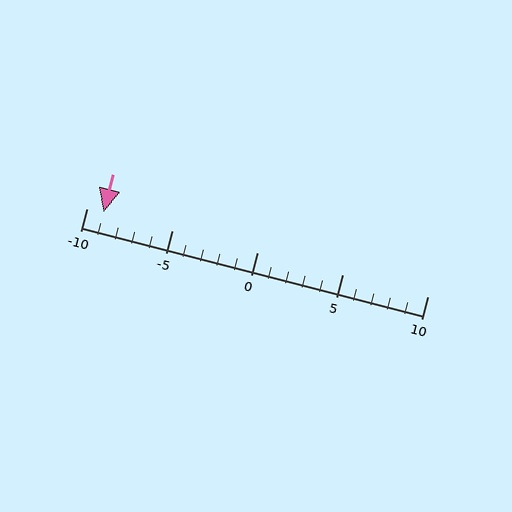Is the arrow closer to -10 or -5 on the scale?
The arrow is closer to -10.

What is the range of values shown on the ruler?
The ruler shows values from -10 to 10.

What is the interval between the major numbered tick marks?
The major tick marks are spaced 5 units apart.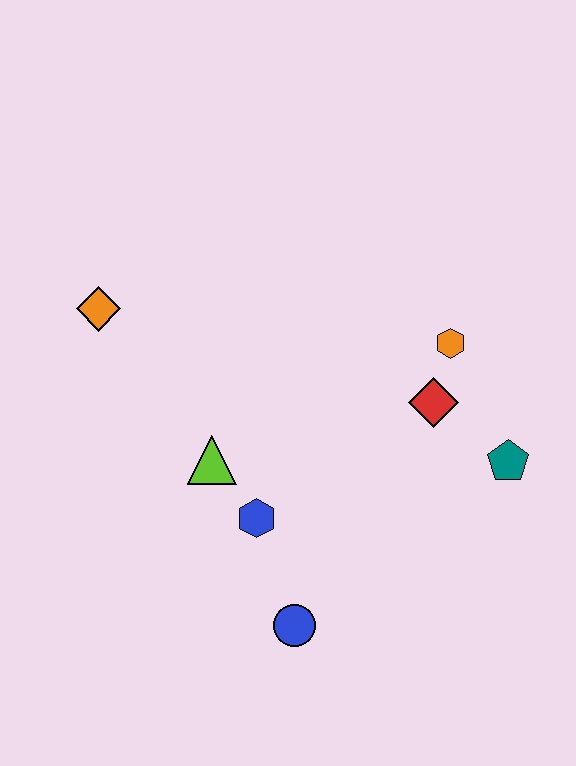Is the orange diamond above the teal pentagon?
Yes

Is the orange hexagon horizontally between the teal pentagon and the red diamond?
Yes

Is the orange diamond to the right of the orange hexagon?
No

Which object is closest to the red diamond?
The orange hexagon is closest to the red diamond.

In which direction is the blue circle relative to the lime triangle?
The blue circle is below the lime triangle.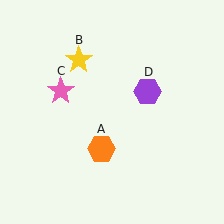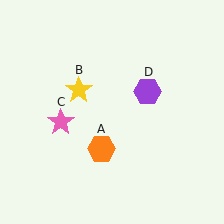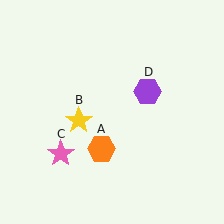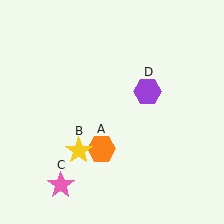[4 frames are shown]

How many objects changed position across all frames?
2 objects changed position: yellow star (object B), pink star (object C).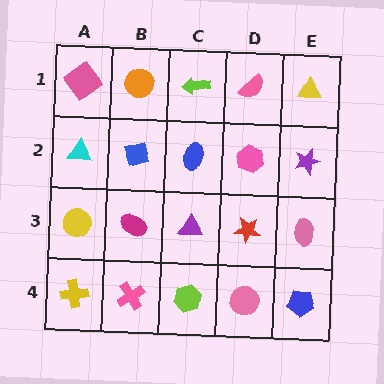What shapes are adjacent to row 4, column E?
A pink ellipse (row 3, column E), a pink circle (row 4, column D).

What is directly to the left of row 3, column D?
A purple triangle.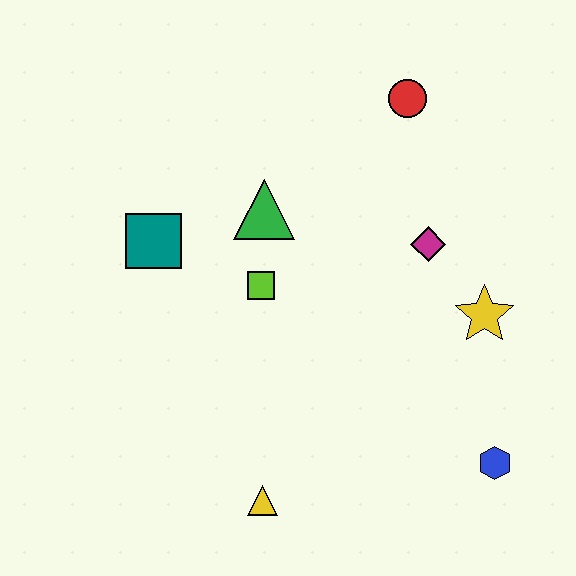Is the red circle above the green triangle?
Yes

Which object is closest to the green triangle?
The lime square is closest to the green triangle.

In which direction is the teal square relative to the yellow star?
The teal square is to the left of the yellow star.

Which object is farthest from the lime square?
The blue hexagon is farthest from the lime square.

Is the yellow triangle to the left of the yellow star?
Yes